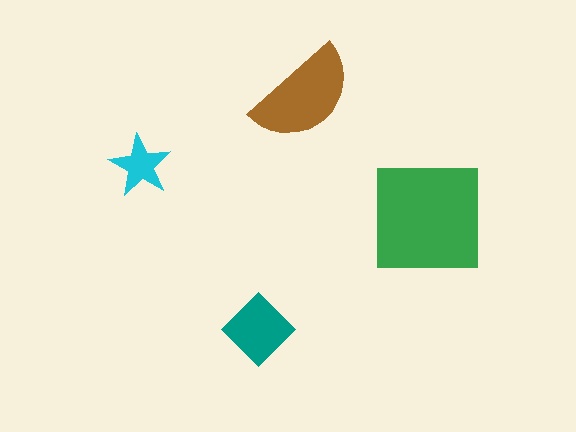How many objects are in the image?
There are 4 objects in the image.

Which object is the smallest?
The cyan star.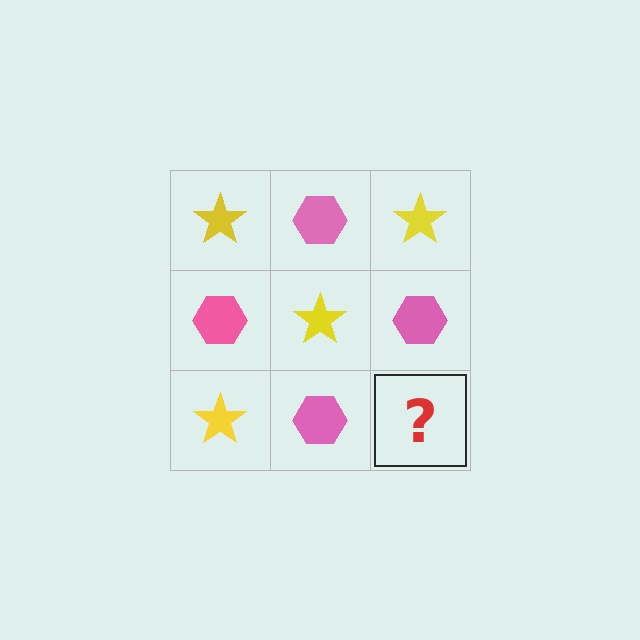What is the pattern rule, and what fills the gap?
The rule is that it alternates yellow star and pink hexagon in a checkerboard pattern. The gap should be filled with a yellow star.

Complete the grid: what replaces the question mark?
The question mark should be replaced with a yellow star.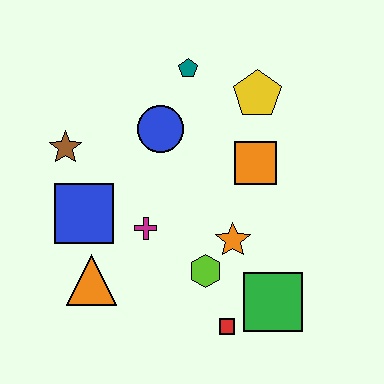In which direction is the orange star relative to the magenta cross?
The orange star is to the right of the magenta cross.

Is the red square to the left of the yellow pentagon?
Yes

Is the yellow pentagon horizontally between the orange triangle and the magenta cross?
No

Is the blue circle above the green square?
Yes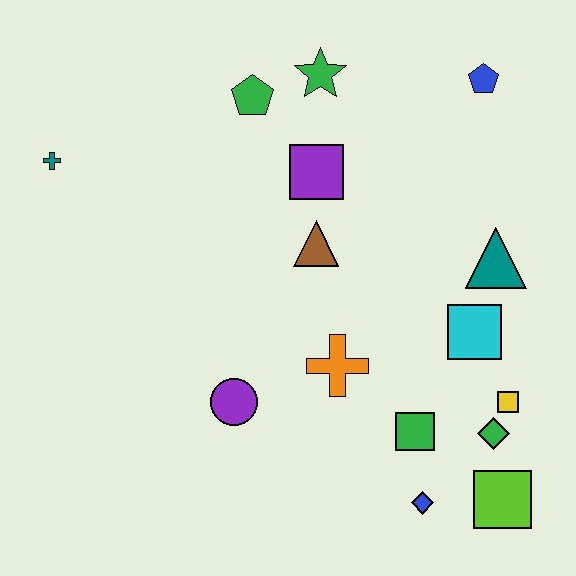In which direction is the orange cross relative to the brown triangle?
The orange cross is below the brown triangle.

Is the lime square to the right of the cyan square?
Yes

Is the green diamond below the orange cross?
Yes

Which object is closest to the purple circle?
The orange cross is closest to the purple circle.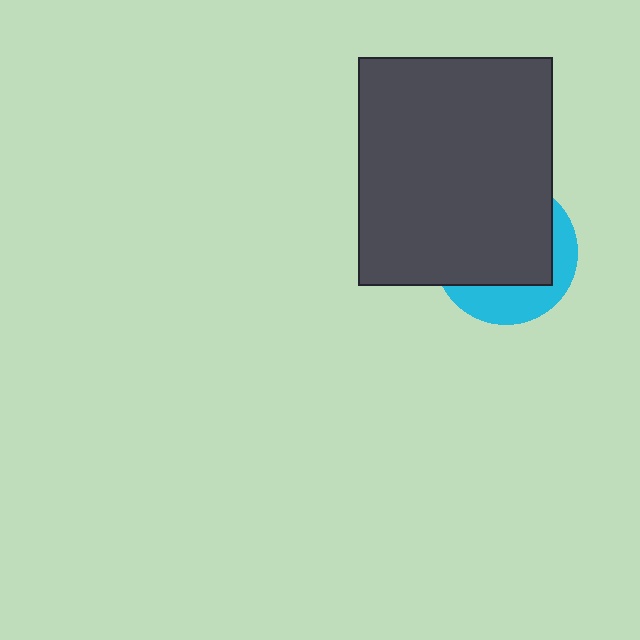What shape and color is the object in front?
The object in front is a dark gray rectangle.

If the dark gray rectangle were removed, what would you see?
You would see the complete cyan circle.